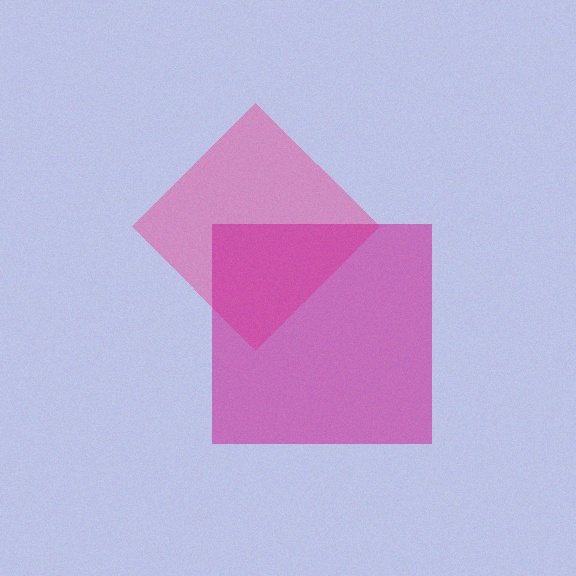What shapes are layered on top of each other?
The layered shapes are: a pink diamond, a magenta square.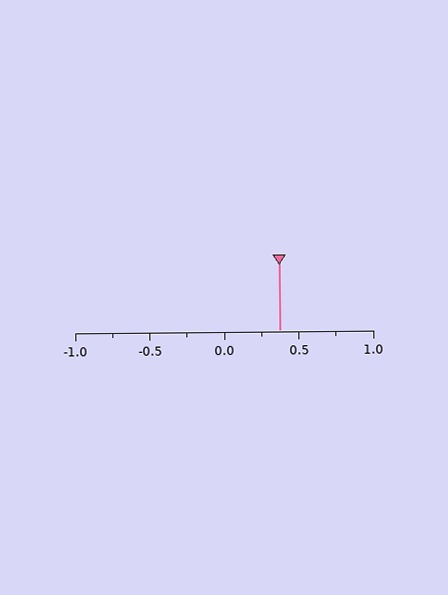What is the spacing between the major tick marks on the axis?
The major ticks are spaced 0.5 apart.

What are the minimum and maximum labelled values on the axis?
The axis runs from -1.0 to 1.0.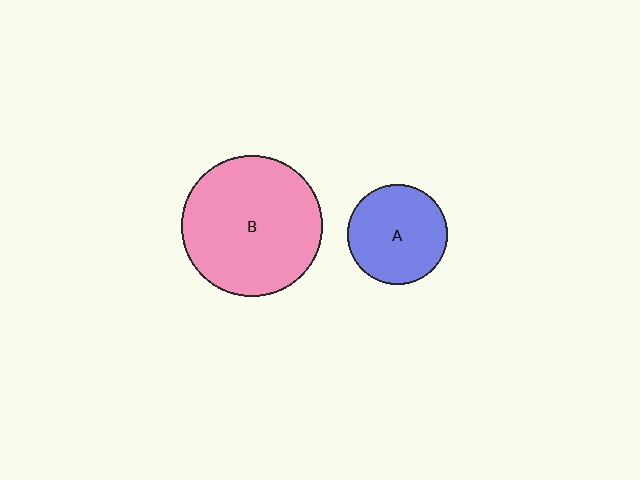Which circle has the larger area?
Circle B (pink).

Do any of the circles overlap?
No, none of the circles overlap.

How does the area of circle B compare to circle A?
Approximately 2.0 times.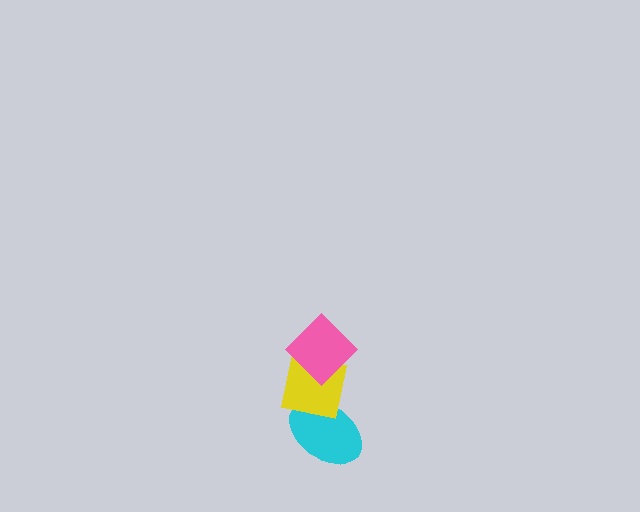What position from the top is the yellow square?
The yellow square is 2nd from the top.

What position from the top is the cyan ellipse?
The cyan ellipse is 3rd from the top.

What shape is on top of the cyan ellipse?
The yellow square is on top of the cyan ellipse.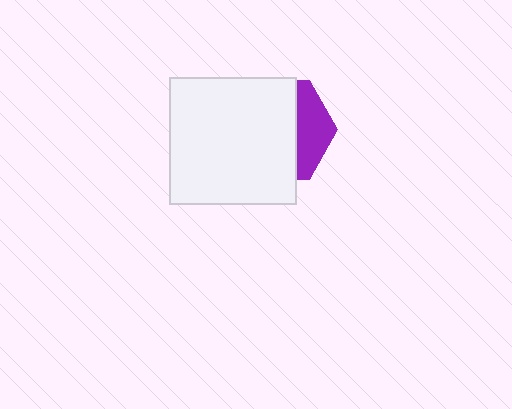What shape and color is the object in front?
The object in front is a white square.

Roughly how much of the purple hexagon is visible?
A small part of it is visible (roughly 30%).